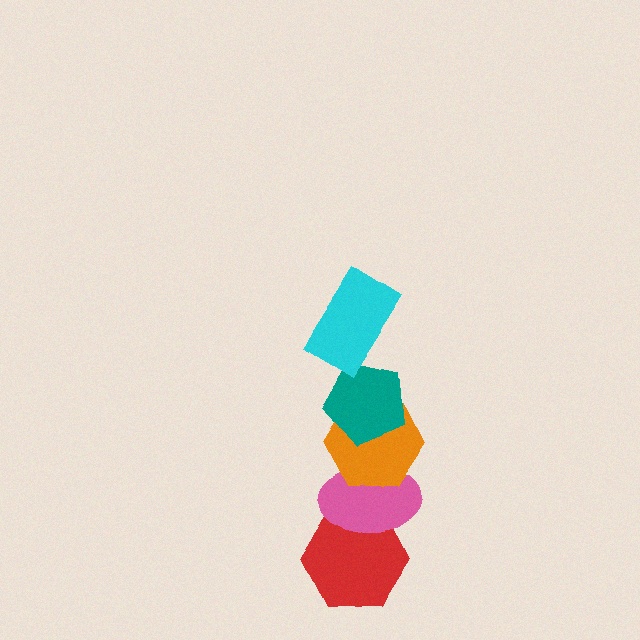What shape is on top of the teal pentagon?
The cyan rectangle is on top of the teal pentagon.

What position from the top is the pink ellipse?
The pink ellipse is 4th from the top.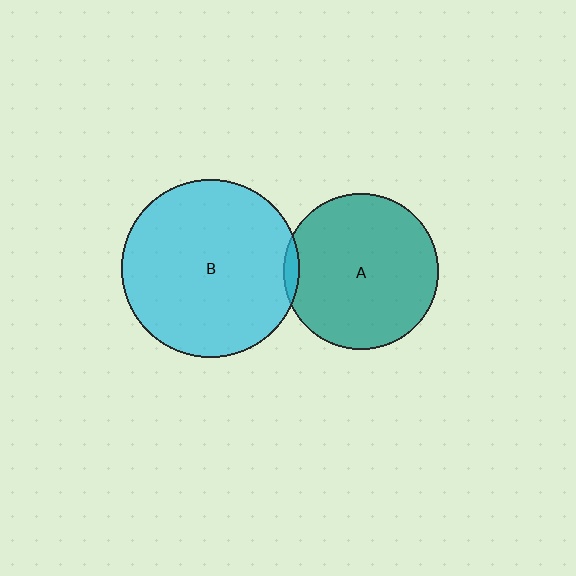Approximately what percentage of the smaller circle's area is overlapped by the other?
Approximately 5%.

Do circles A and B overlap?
Yes.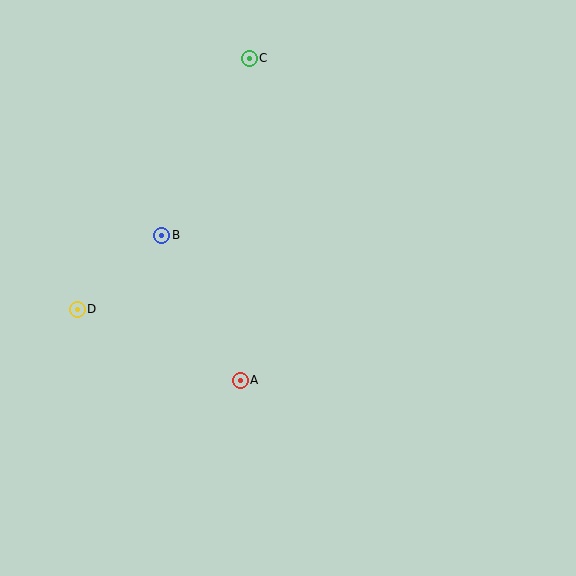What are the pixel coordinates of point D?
Point D is at (77, 309).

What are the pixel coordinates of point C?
Point C is at (249, 58).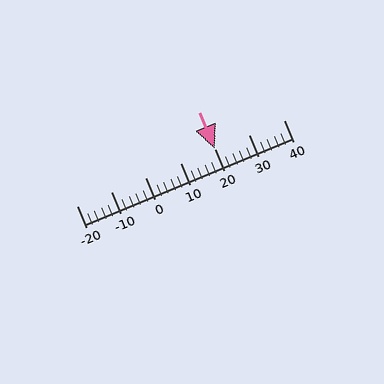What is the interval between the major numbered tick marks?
The major tick marks are spaced 10 units apart.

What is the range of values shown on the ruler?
The ruler shows values from -20 to 40.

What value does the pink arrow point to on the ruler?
The pink arrow points to approximately 20.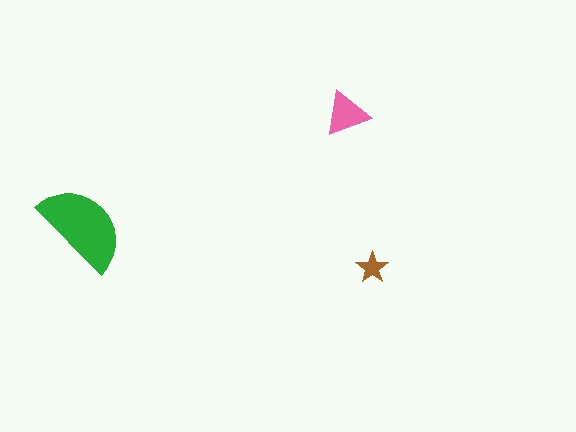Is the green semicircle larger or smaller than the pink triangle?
Larger.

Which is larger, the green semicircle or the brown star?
The green semicircle.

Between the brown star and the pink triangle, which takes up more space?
The pink triangle.